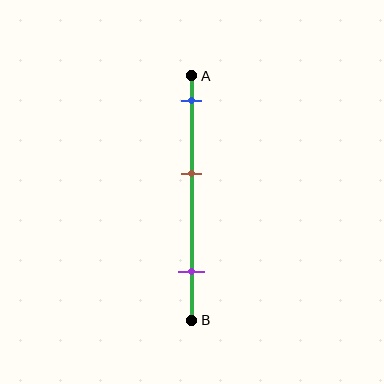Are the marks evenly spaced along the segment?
Yes, the marks are approximately evenly spaced.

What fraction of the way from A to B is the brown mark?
The brown mark is approximately 40% (0.4) of the way from A to B.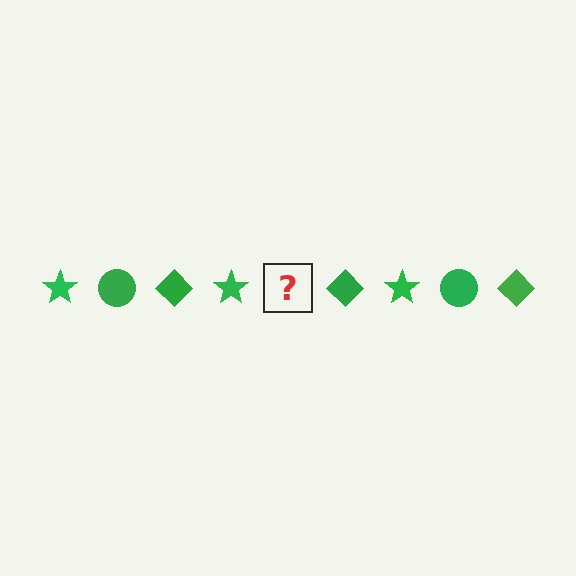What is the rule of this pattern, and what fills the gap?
The rule is that the pattern cycles through star, circle, diamond shapes in green. The gap should be filled with a green circle.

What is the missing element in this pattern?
The missing element is a green circle.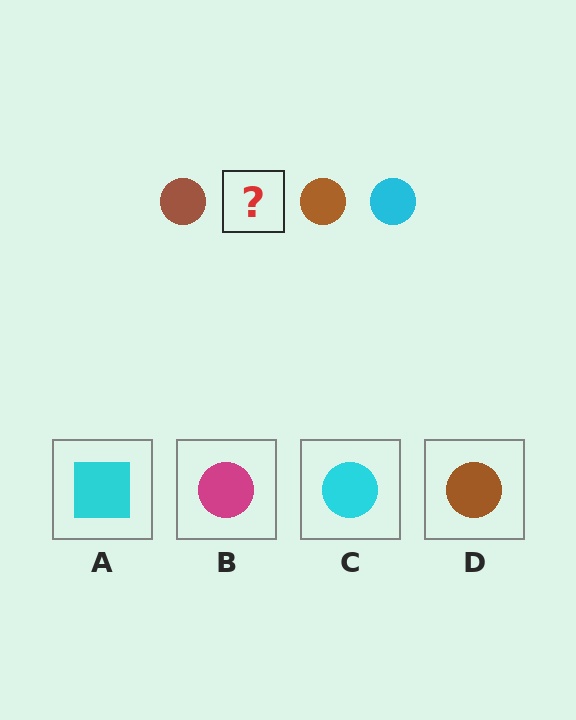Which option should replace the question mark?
Option C.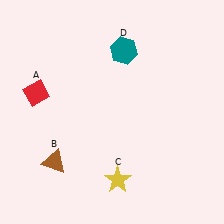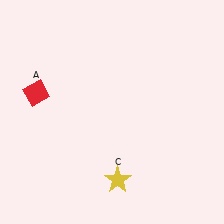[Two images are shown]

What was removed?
The teal hexagon (D), the brown triangle (B) were removed in Image 2.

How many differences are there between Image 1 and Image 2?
There are 2 differences between the two images.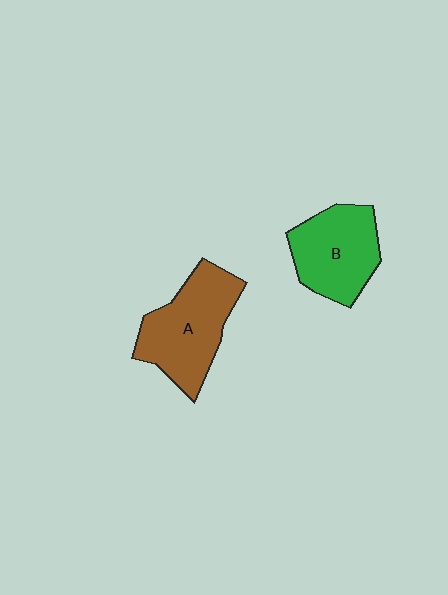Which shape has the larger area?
Shape A (brown).